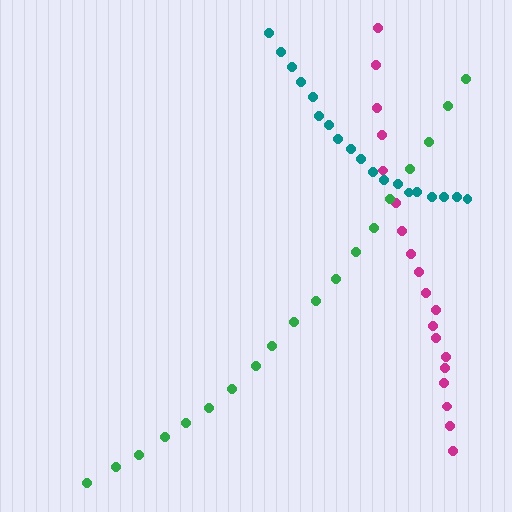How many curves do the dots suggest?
There are 3 distinct paths.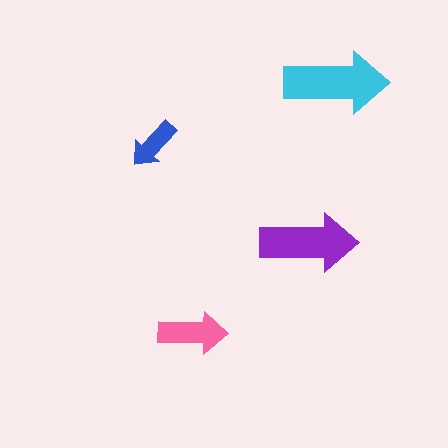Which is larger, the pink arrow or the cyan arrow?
The cyan one.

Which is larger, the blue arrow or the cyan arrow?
The cyan one.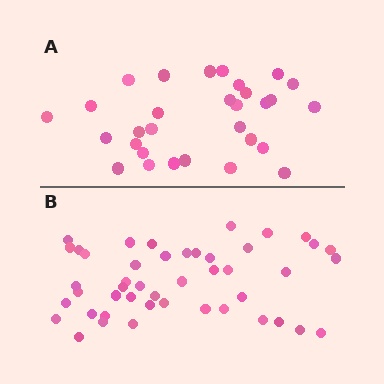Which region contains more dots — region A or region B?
Region B (the bottom region) has more dots.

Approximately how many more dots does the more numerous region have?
Region B has approximately 15 more dots than region A.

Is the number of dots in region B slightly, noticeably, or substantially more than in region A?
Region B has substantially more. The ratio is roughly 1.5 to 1.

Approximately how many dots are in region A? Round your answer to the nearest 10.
About 30 dots.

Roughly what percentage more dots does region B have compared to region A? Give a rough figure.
About 55% more.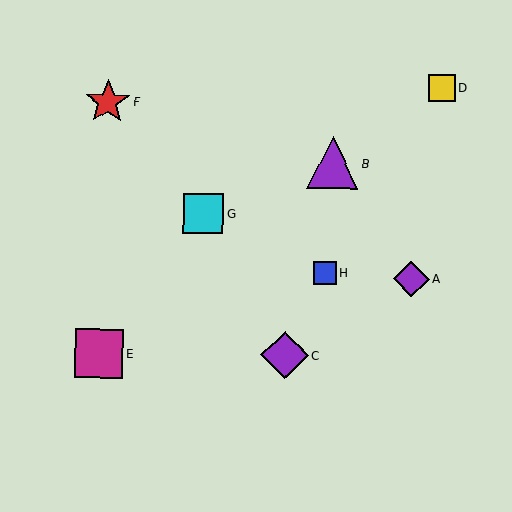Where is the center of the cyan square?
The center of the cyan square is at (203, 213).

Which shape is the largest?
The purple triangle (labeled B) is the largest.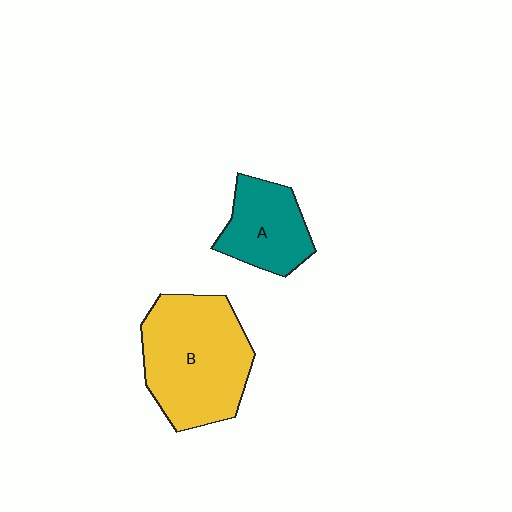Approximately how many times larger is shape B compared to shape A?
Approximately 1.8 times.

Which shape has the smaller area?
Shape A (teal).